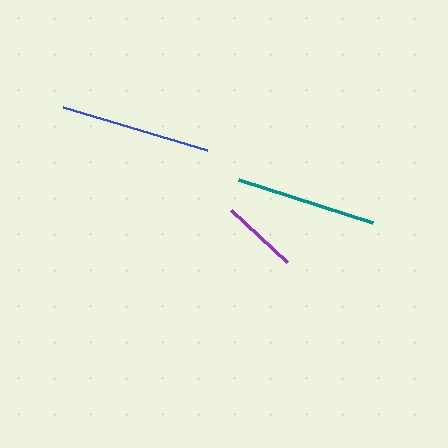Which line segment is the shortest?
The purple line is the shortest at approximately 77 pixels.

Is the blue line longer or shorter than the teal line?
The blue line is longer than the teal line.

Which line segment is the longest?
The blue line is the longest at approximately 151 pixels.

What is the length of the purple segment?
The purple segment is approximately 77 pixels long.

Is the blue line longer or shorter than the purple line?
The blue line is longer than the purple line.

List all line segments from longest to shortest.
From longest to shortest: blue, teal, purple.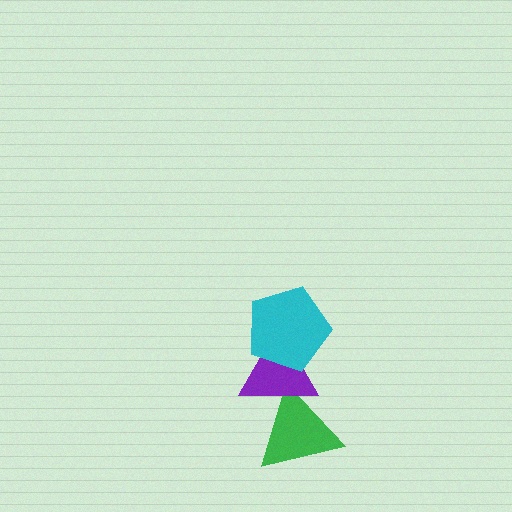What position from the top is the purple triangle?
The purple triangle is 2nd from the top.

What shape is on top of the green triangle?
The purple triangle is on top of the green triangle.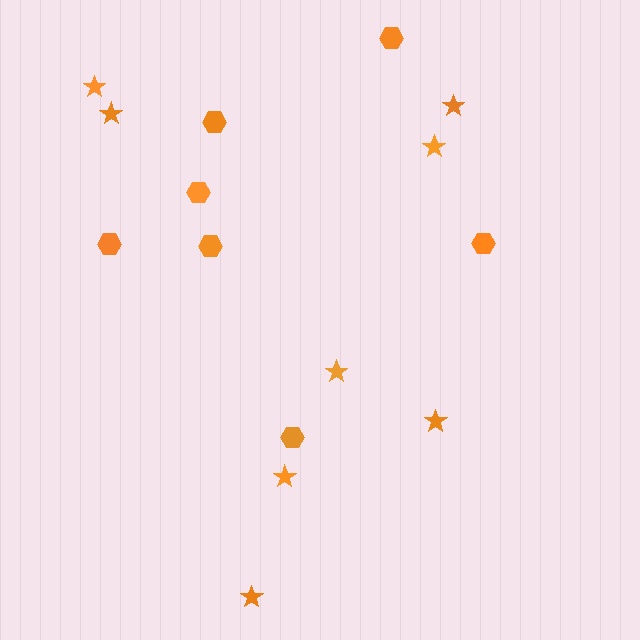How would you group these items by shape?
There are 2 groups: one group of stars (8) and one group of hexagons (7).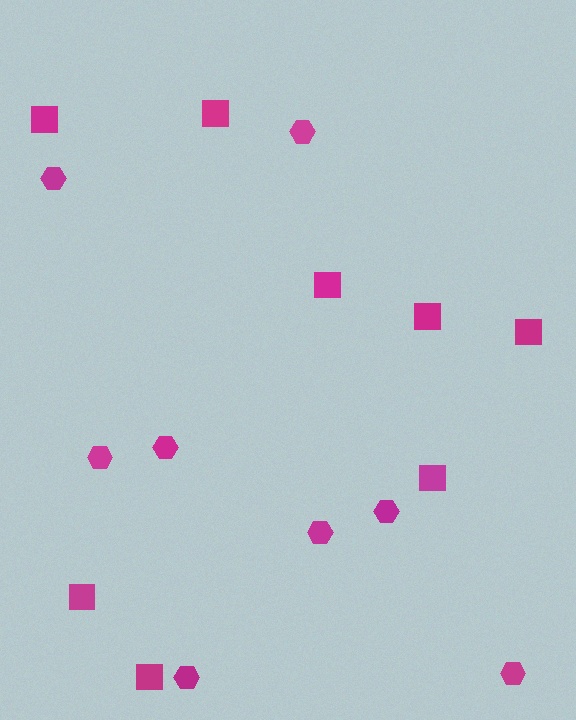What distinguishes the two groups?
There are 2 groups: one group of squares (8) and one group of hexagons (8).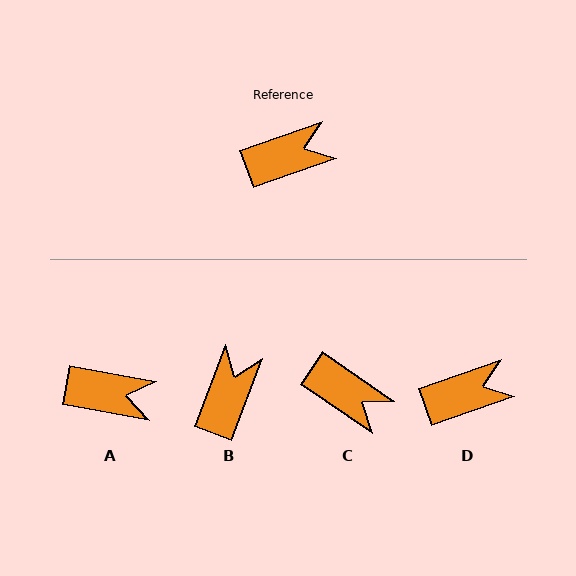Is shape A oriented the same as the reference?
No, it is off by about 30 degrees.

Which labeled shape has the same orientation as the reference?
D.